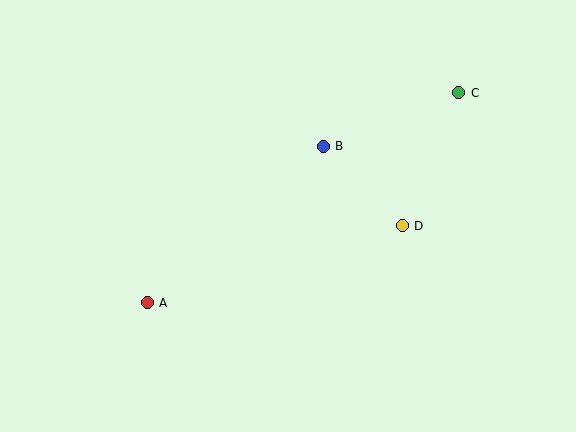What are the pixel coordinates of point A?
Point A is at (147, 303).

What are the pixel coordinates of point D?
Point D is at (402, 226).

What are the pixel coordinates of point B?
Point B is at (323, 146).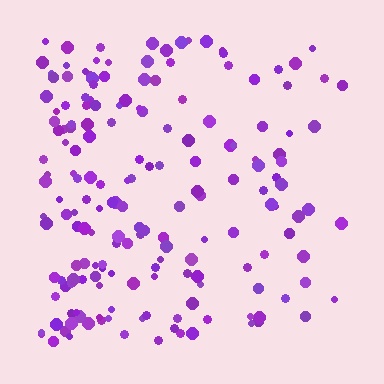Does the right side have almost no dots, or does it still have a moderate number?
Still a moderate number, just noticeably fewer than the left.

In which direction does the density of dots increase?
From right to left, with the left side densest.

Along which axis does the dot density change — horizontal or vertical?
Horizontal.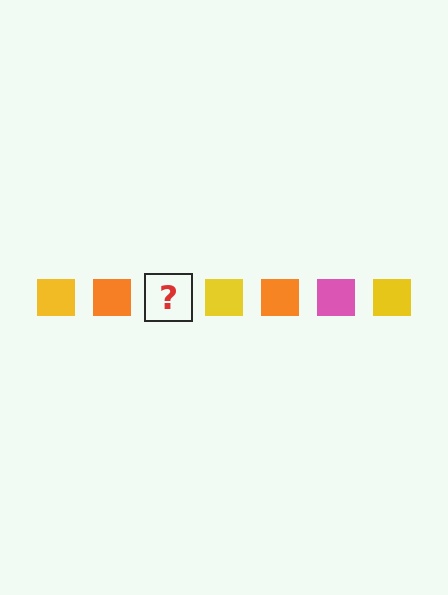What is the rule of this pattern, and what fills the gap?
The rule is that the pattern cycles through yellow, orange, pink squares. The gap should be filled with a pink square.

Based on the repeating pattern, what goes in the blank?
The blank should be a pink square.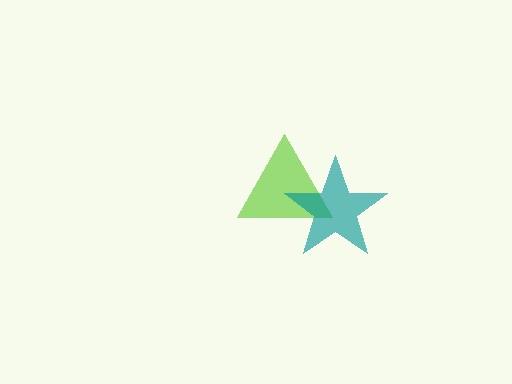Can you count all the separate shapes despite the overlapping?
Yes, there are 2 separate shapes.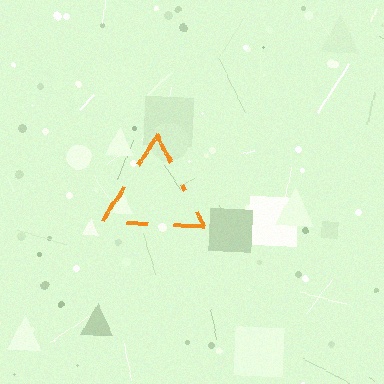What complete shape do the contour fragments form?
The contour fragments form a triangle.